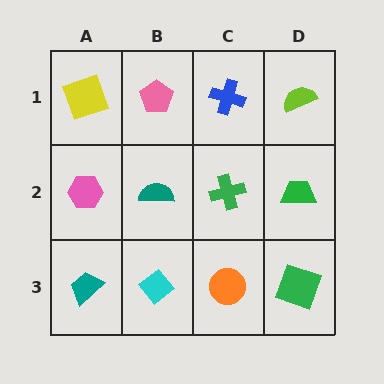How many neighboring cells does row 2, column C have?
4.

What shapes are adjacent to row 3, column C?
A green cross (row 2, column C), a cyan diamond (row 3, column B), a green square (row 3, column D).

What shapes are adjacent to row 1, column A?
A pink hexagon (row 2, column A), a pink pentagon (row 1, column B).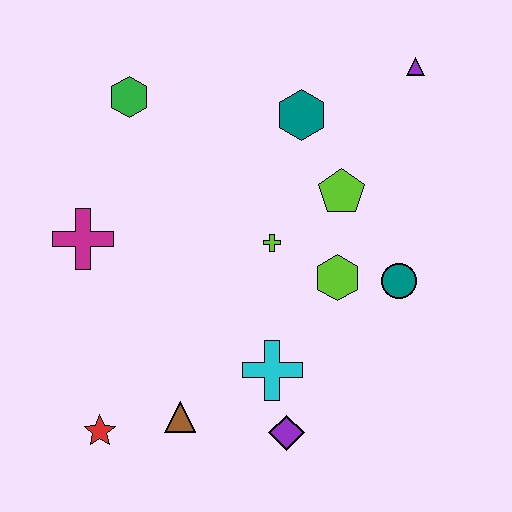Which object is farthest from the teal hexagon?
The red star is farthest from the teal hexagon.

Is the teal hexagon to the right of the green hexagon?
Yes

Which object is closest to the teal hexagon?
The lime pentagon is closest to the teal hexagon.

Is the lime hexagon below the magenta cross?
Yes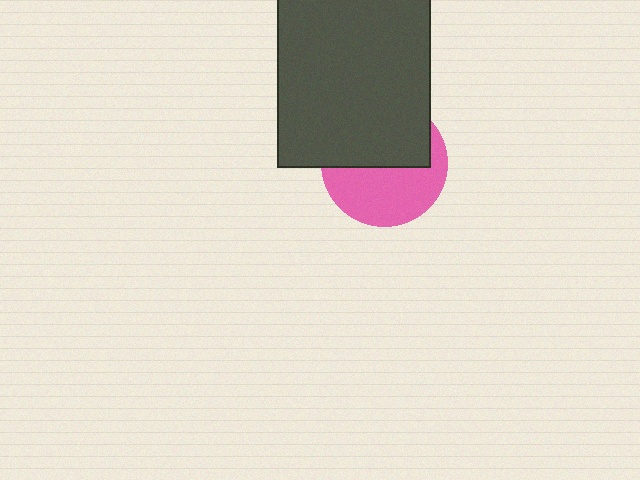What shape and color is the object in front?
The object in front is a dark gray rectangle.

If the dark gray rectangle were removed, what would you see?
You would see the complete pink circle.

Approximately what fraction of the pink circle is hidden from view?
Roughly 50% of the pink circle is hidden behind the dark gray rectangle.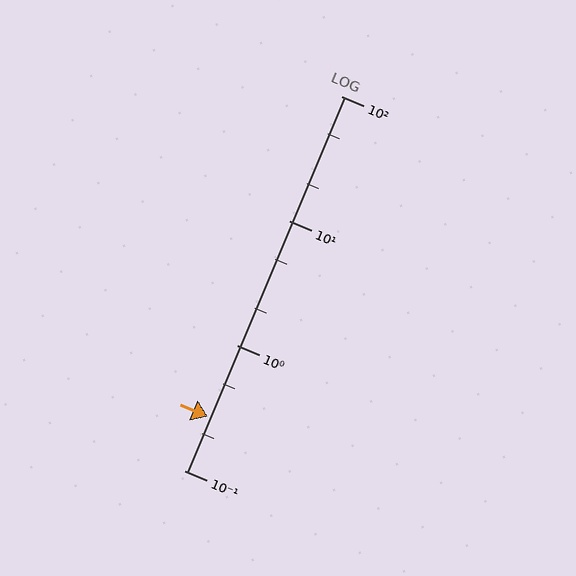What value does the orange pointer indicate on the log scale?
The pointer indicates approximately 0.27.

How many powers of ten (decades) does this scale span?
The scale spans 3 decades, from 0.1 to 100.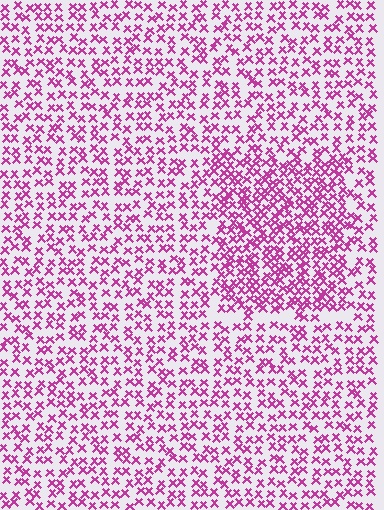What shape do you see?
I see a rectangle.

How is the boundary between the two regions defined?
The boundary is defined by a change in element density (approximately 1.7x ratio). All elements are the same color, size, and shape.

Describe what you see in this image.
The image contains small magenta elements arranged at two different densities. A rectangle-shaped region is visible where the elements are more densely packed than the surrounding area.